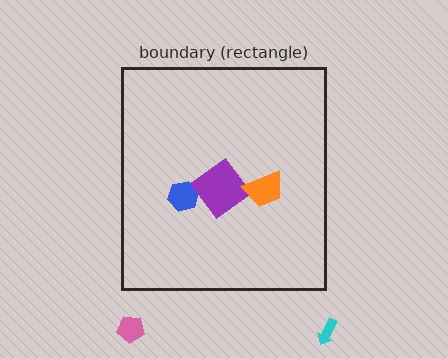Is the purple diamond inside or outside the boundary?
Inside.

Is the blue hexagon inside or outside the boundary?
Inside.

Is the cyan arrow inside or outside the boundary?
Outside.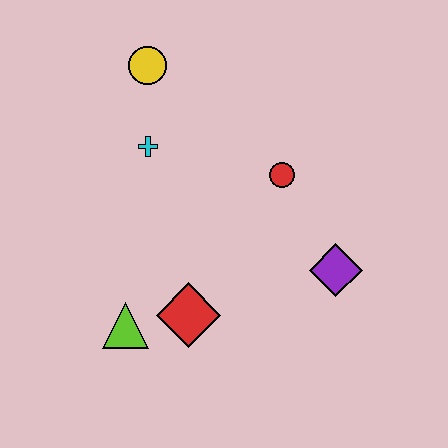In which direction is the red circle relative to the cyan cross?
The red circle is to the right of the cyan cross.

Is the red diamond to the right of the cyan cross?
Yes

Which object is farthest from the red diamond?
The yellow circle is farthest from the red diamond.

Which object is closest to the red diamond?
The lime triangle is closest to the red diamond.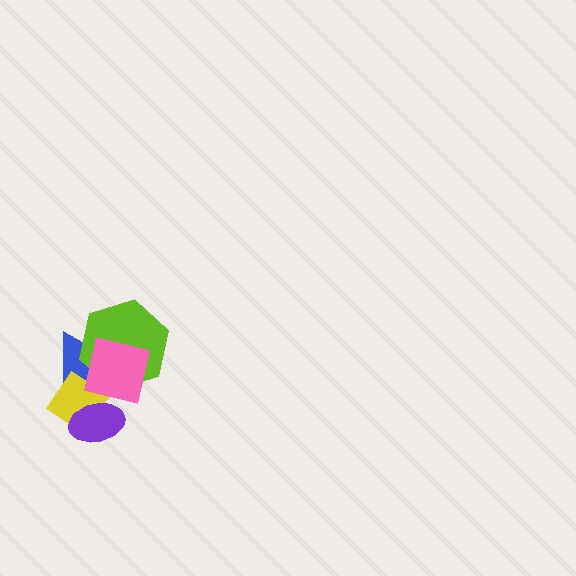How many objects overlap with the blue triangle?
4 objects overlap with the blue triangle.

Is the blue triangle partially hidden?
Yes, it is partially covered by another shape.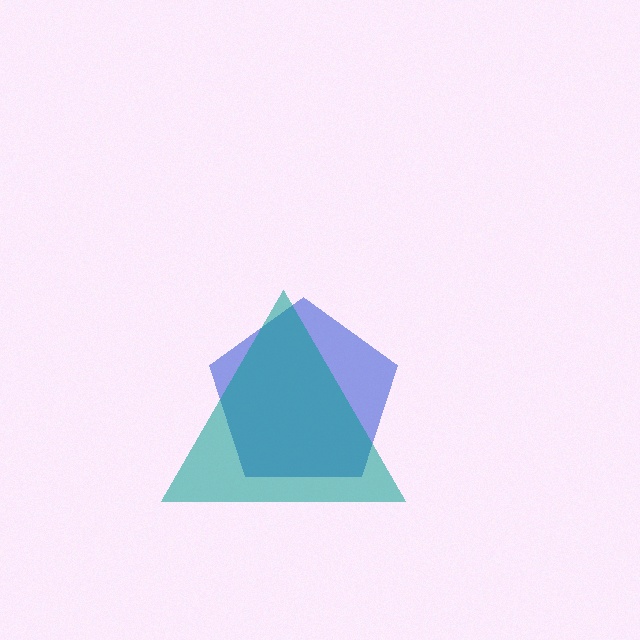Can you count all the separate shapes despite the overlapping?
Yes, there are 2 separate shapes.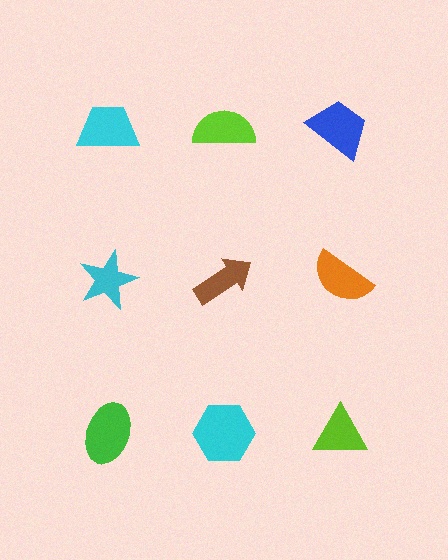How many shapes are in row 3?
3 shapes.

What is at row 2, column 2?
A brown arrow.